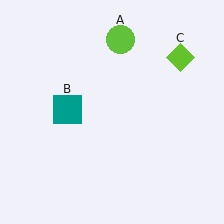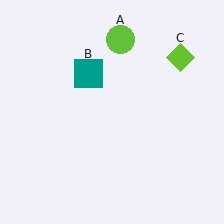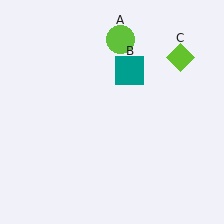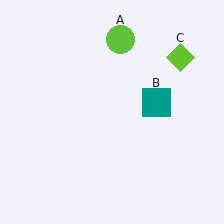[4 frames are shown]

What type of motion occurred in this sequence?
The teal square (object B) rotated clockwise around the center of the scene.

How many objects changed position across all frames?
1 object changed position: teal square (object B).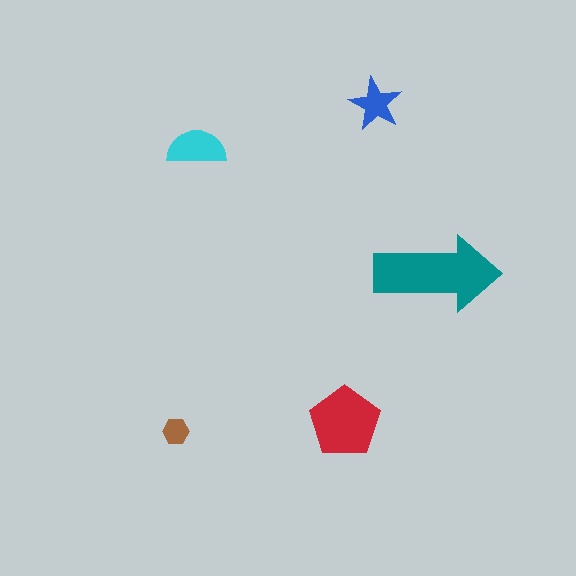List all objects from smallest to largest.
The brown hexagon, the blue star, the cyan semicircle, the red pentagon, the teal arrow.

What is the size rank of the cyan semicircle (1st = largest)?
3rd.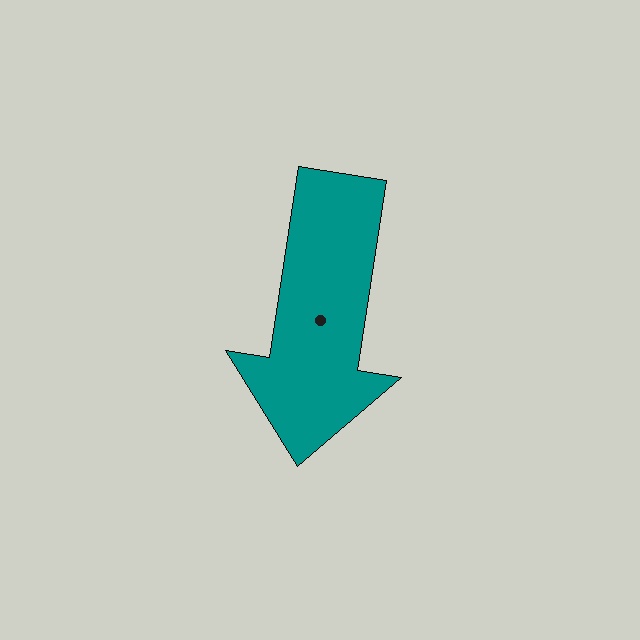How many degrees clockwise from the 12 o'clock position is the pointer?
Approximately 189 degrees.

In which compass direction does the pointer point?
South.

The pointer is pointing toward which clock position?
Roughly 6 o'clock.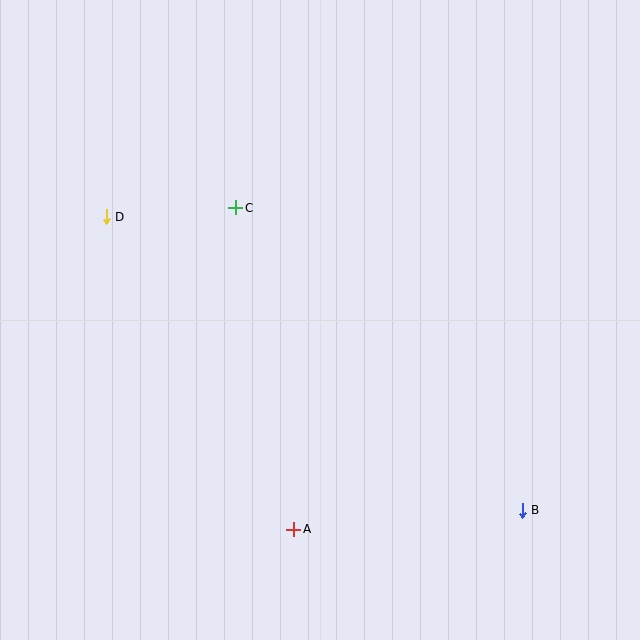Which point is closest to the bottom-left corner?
Point A is closest to the bottom-left corner.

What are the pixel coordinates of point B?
Point B is at (522, 510).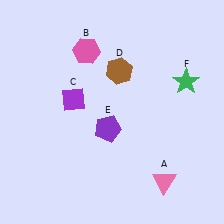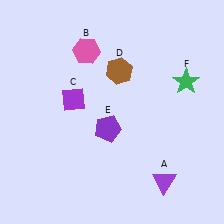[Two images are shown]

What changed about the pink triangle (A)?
In Image 1, A is pink. In Image 2, it changed to purple.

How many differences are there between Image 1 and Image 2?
There is 1 difference between the two images.